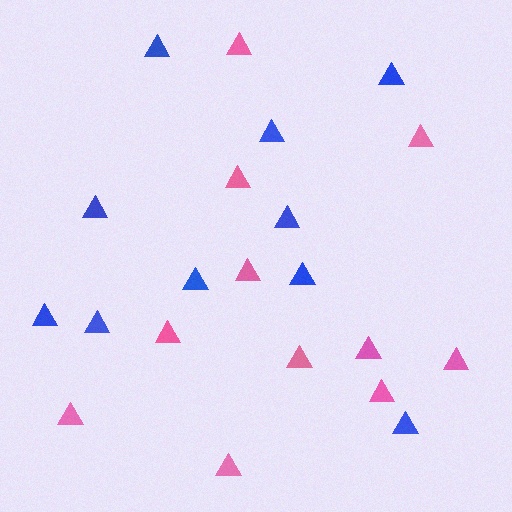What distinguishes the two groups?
There are 2 groups: one group of pink triangles (11) and one group of blue triangles (10).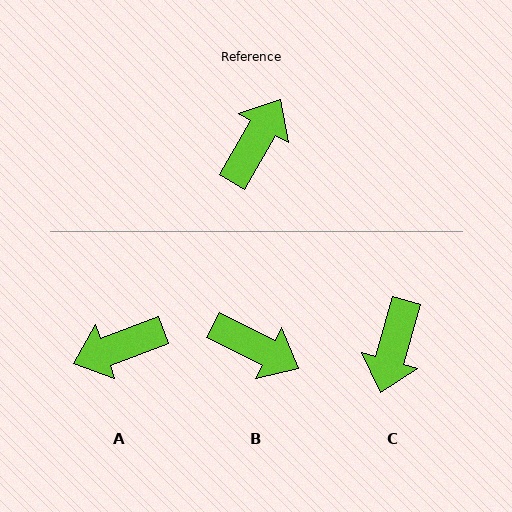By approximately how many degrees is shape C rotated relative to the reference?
Approximately 165 degrees clockwise.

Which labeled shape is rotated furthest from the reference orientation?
C, about 165 degrees away.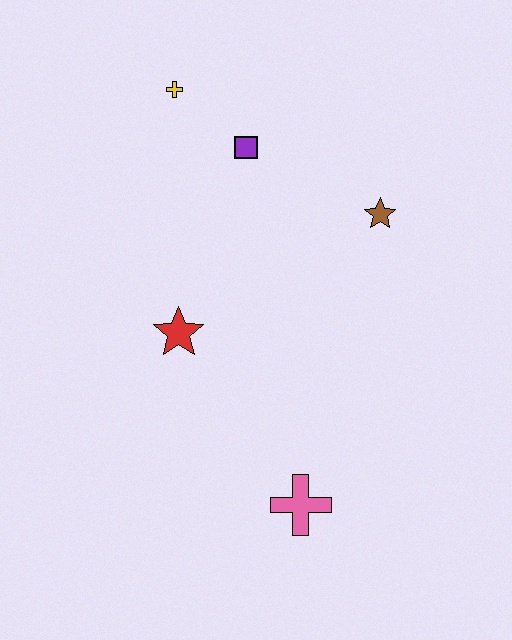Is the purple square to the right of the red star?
Yes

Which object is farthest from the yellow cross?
The pink cross is farthest from the yellow cross.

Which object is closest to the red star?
The purple square is closest to the red star.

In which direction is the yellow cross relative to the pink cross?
The yellow cross is above the pink cross.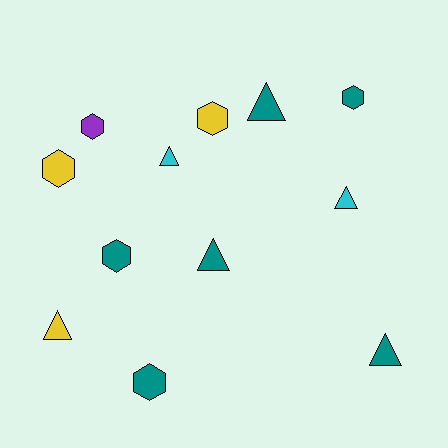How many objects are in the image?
There are 12 objects.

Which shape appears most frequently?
Hexagon, with 6 objects.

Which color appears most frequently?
Teal, with 6 objects.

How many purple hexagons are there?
There is 1 purple hexagon.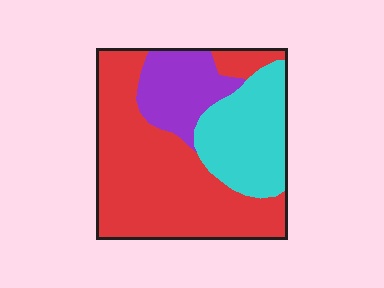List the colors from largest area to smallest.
From largest to smallest: red, cyan, purple.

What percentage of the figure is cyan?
Cyan covers 26% of the figure.